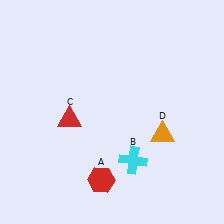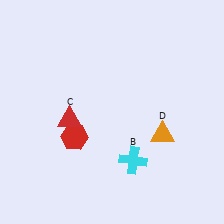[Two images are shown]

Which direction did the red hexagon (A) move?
The red hexagon (A) moved up.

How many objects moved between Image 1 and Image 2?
1 object moved between the two images.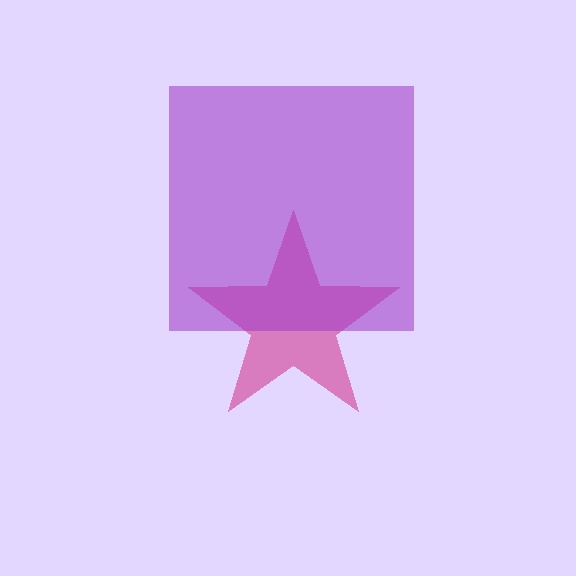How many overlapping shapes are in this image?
There are 2 overlapping shapes in the image.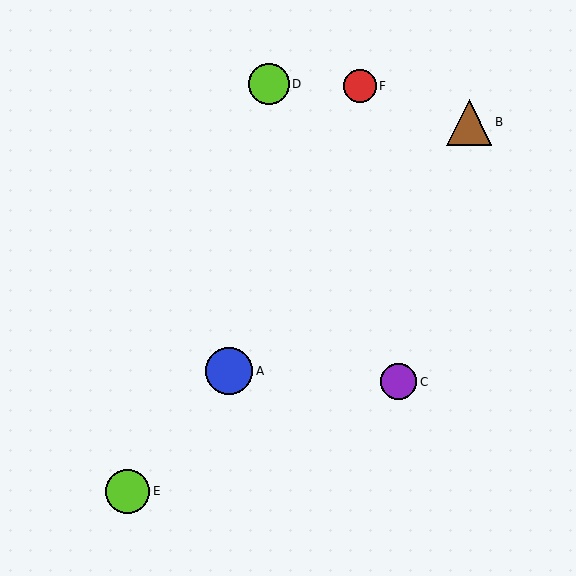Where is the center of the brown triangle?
The center of the brown triangle is at (469, 122).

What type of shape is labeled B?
Shape B is a brown triangle.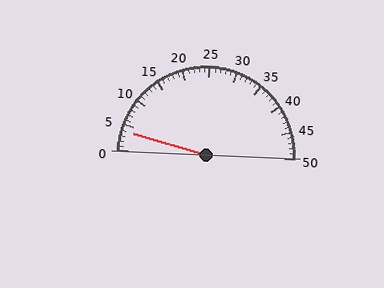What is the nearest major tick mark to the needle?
The nearest major tick mark is 5.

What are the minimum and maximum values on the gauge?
The gauge ranges from 0 to 50.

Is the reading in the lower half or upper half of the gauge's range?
The reading is in the lower half of the range (0 to 50).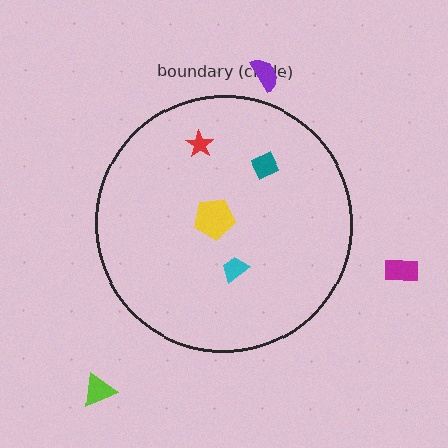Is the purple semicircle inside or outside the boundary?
Outside.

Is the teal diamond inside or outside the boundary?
Inside.